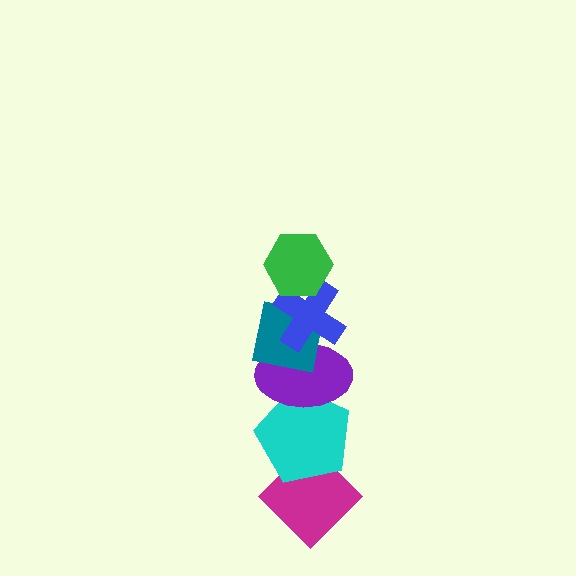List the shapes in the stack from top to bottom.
From top to bottom: the green hexagon, the blue cross, the teal square, the purple ellipse, the cyan pentagon, the magenta diamond.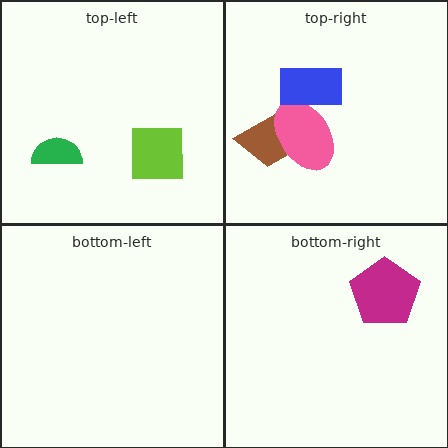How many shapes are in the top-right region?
3.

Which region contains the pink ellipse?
The top-right region.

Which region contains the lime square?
The top-left region.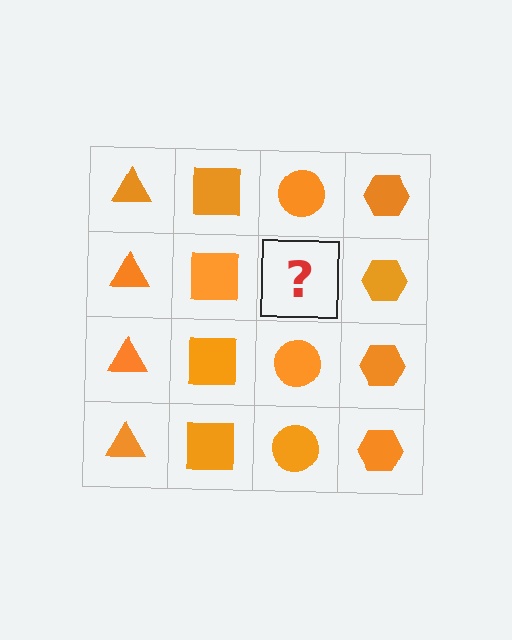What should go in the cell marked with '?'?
The missing cell should contain an orange circle.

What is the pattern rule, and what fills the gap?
The rule is that each column has a consistent shape. The gap should be filled with an orange circle.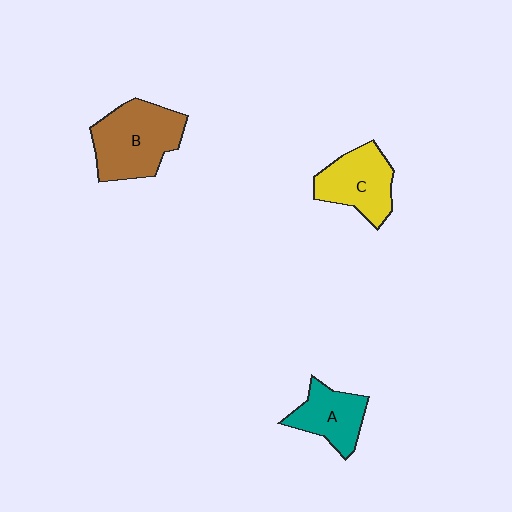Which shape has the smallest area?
Shape A (teal).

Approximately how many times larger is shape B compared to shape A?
Approximately 1.6 times.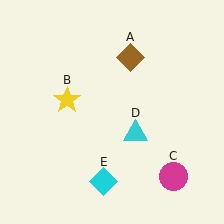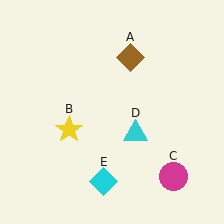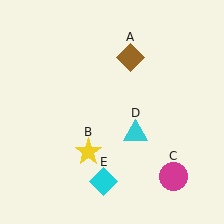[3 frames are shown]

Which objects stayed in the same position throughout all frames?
Brown diamond (object A) and magenta circle (object C) and cyan triangle (object D) and cyan diamond (object E) remained stationary.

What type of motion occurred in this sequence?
The yellow star (object B) rotated counterclockwise around the center of the scene.